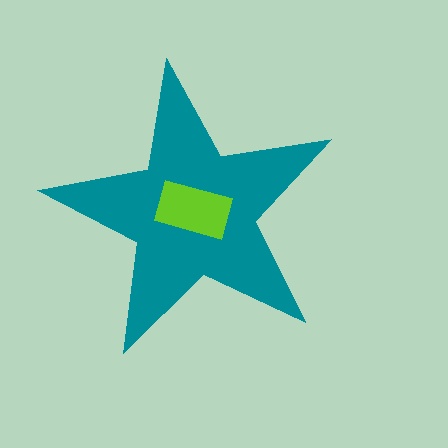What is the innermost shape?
The lime rectangle.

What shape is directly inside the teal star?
The lime rectangle.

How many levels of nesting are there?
2.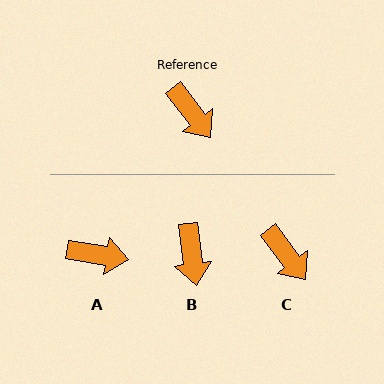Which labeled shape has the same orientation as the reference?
C.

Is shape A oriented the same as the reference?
No, it is off by about 44 degrees.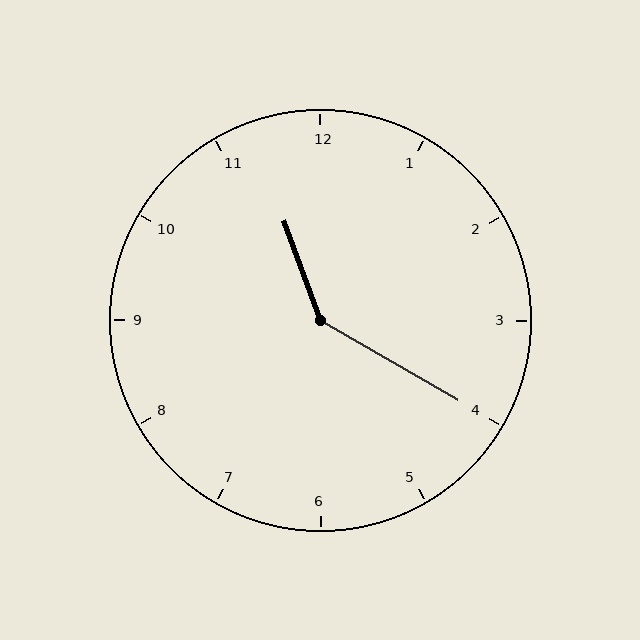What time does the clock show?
11:20.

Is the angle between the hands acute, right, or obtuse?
It is obtuse.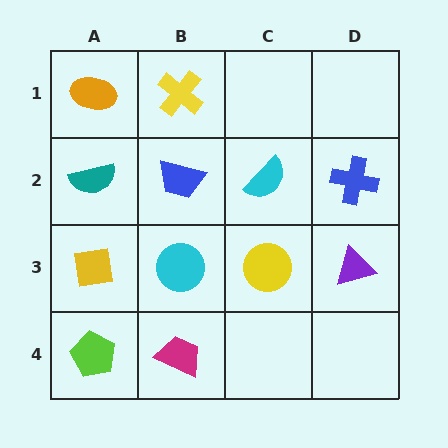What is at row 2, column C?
A cyan semicircle.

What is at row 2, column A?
A teal semicircle.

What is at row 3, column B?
A cyan circle.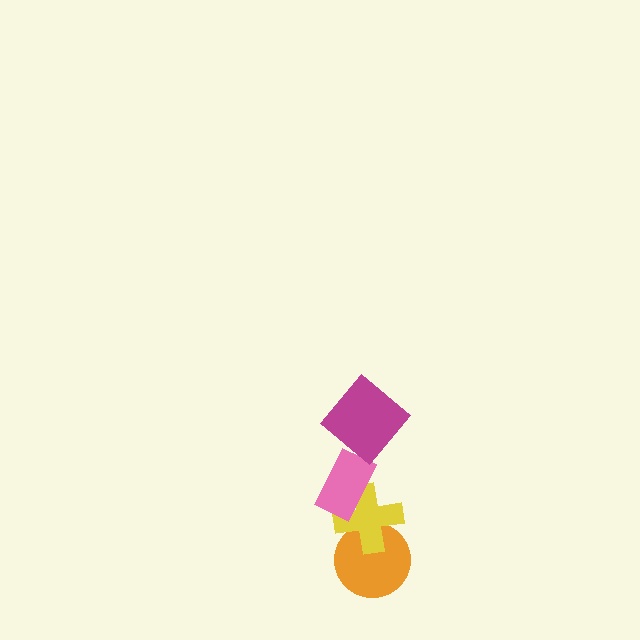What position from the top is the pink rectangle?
The pink rectangle is 2nd from the top.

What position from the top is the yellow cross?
The yellow cross is 3rd from the top.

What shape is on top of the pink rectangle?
The magenta diamond is on top of the pink rectangle.